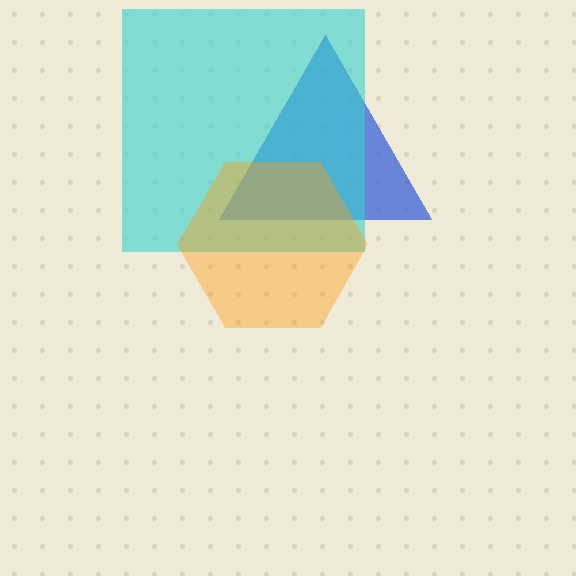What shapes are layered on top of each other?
The layered shapes are: a blue triangle, a cyan square, an orange hexagon.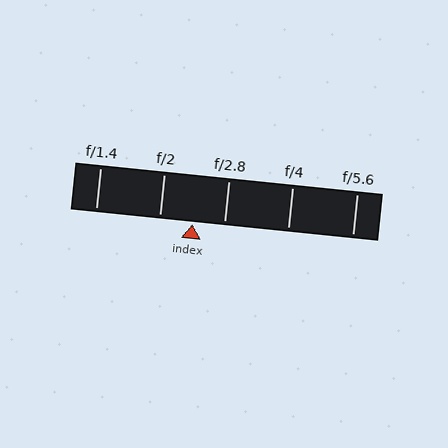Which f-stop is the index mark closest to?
The index mark is closest to f/2.8.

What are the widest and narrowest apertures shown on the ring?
The widest aperture shown is f/1.4 and the narrowest is f/5.6.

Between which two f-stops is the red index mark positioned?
The index mark is between f/2 and f/2.8.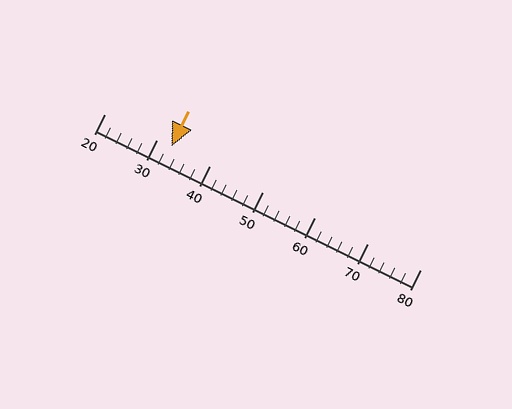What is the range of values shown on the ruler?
The ruler shows values from 20 to 80.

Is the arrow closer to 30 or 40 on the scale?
The arrow is closer to 30.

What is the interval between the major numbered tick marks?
The major tick marks are spaced 10 units apart.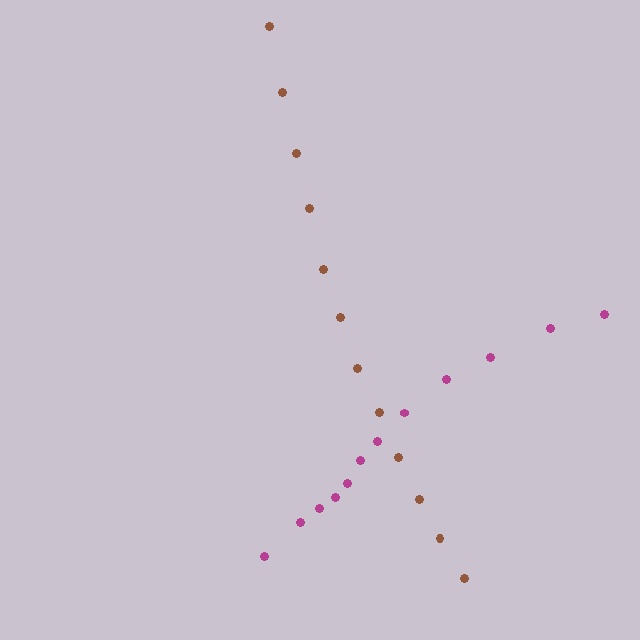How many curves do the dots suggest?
There are 2 distinct paths.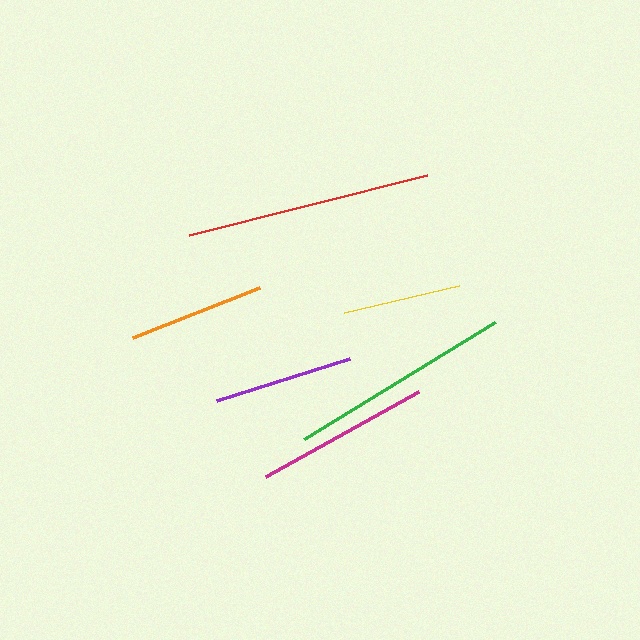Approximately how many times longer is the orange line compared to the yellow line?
The orange line is approximately 1.2 times the length of the yellow line.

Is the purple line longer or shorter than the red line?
The red line is longer than the purple line.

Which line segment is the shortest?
The yellow line is the shortest at approximately 118 pixels.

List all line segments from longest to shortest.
From longest to shortest: red, green, magenta, purple, orange, yellow.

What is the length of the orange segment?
The orange segment is approximately 137 pixels long.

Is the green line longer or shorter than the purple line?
The green line is longer than the purple line.